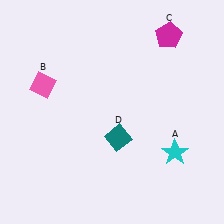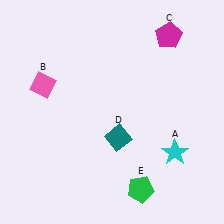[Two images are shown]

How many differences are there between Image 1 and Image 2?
There is 1 difference between the two images.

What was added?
A green pentagon (E) was added in Image 2.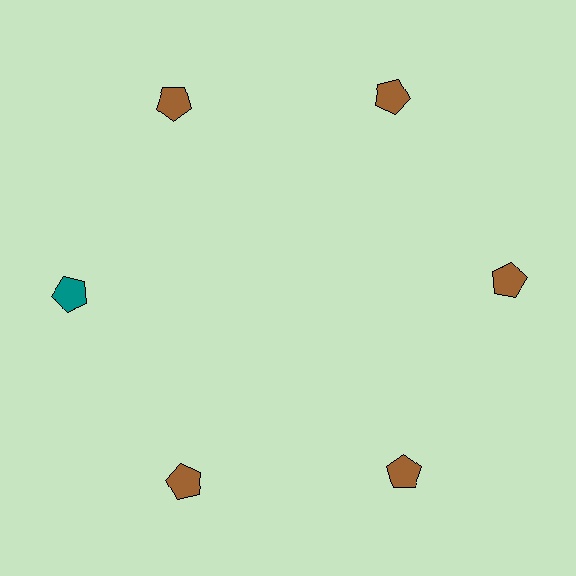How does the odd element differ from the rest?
It has a different color: teal instead of brown.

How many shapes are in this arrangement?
There are 6 shapes arranged in a ring pattern.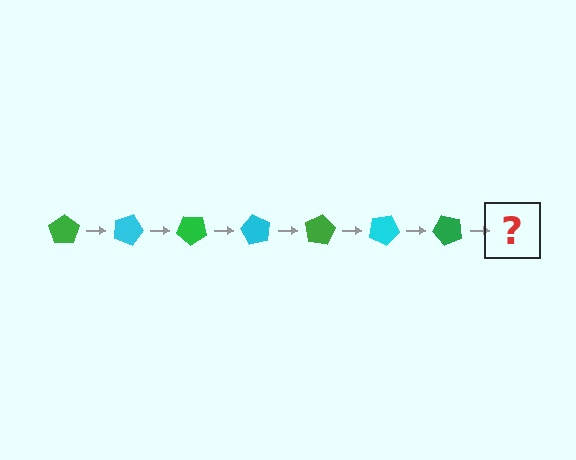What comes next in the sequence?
The next element should be a cyan pentagon, rotated 140 degrees from the start.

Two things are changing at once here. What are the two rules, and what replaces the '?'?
The two rules are that it rotates 20 degrees each step and the color cycles through green and cyan. The '?' should be a cyan pentagon, rotated 140 degrees from the start.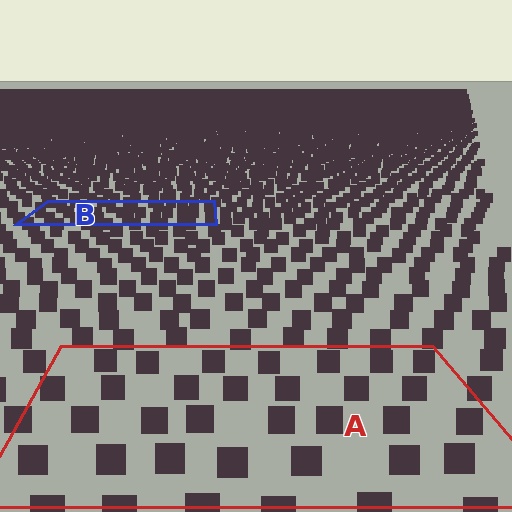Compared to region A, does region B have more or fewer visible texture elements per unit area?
Region B has more texture elements per unit area — they are packed more densely because it is farther away.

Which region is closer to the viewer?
Region A is closer. The texture elements there are larger and more spread out.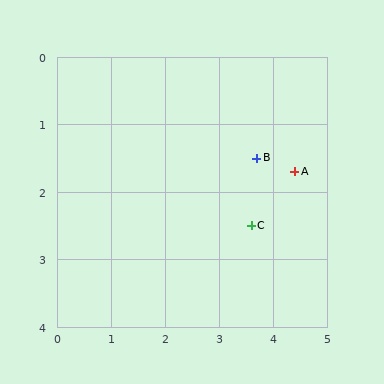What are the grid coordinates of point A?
Point A is at approximately (4.4, 1.7).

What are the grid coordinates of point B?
Point B is at approximately (3.7, 1.5).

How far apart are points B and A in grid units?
Points B and A are about 0.7 grid units apart.